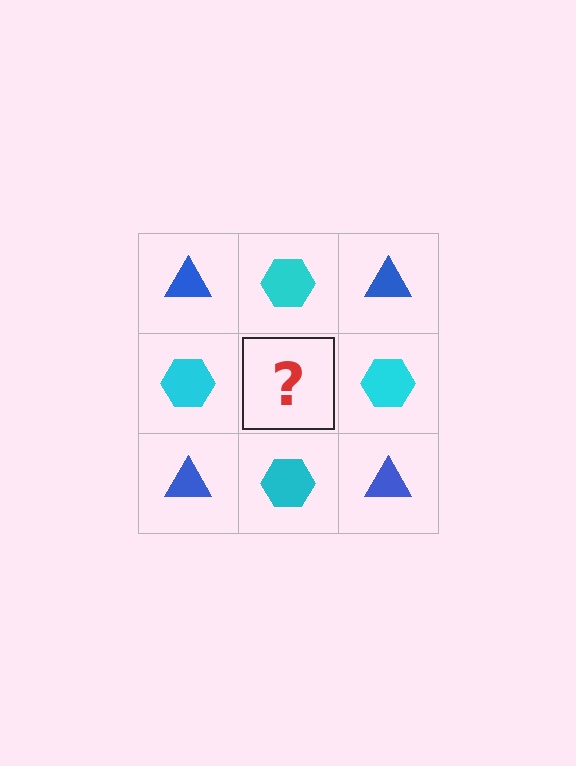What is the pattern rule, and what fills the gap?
The rule is that it alternates blue triangle and cyan hexagon in a checkerboard pattern. The gap should be filled with a blue triangle.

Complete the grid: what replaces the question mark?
The question mark should be replaced with a blue triangle.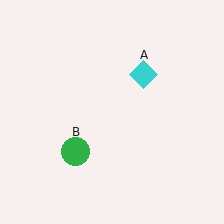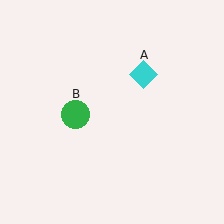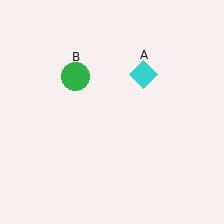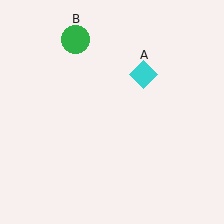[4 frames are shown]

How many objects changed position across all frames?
1 object changed position: green circle (object B).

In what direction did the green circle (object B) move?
The green circle (object B) moved up.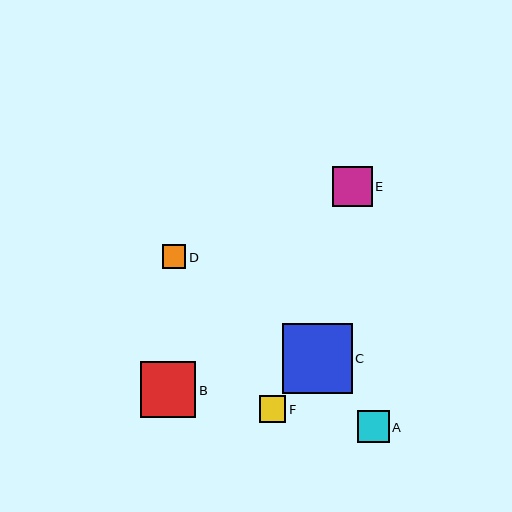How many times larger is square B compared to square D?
Square B is approximately 2.4 times the size of square D.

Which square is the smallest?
Square D is the smallest with a size of approximately 24 pixels.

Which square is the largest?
Square C is the largest with a size of approximately 69 pixels.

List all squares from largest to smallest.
From largest to smallest: C, B, E, A, F, D.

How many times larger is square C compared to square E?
Square C is approximately 1.7 times the size of square E.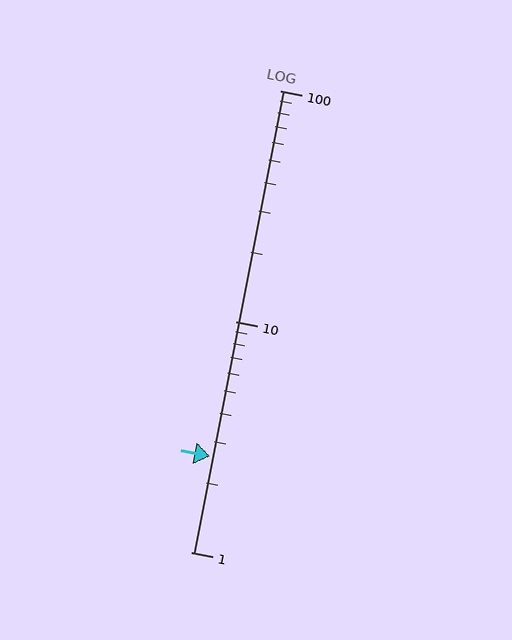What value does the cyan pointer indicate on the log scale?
The pointer indicates approximately 2.6.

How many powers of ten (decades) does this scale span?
The scale spans 2 decades, from 1 to 100.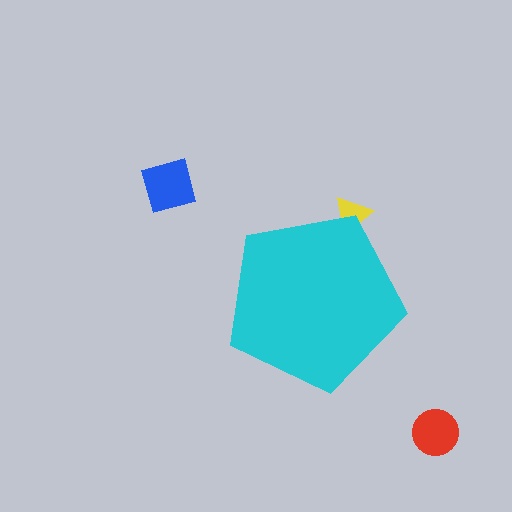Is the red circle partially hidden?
No, the red circle is fully visible.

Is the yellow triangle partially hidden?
Yes, the yellow triangle is partially hidden behind the cyan pentagon.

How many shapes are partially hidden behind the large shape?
1 shape is partially hidden.